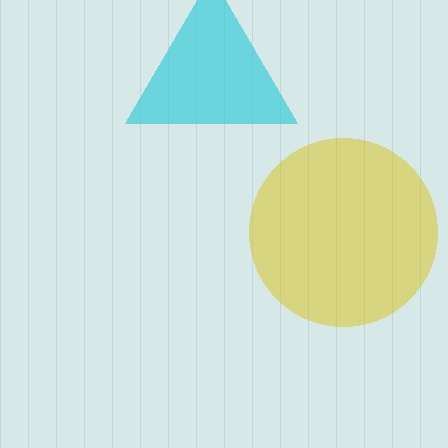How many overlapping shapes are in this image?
There are 2 overlapping shapes in the image.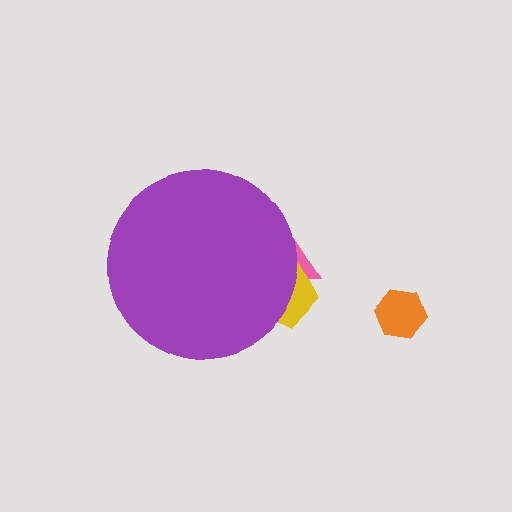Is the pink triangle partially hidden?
Yes, the pink triangle is partially hidden behind the purple circle.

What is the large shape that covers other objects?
A purple circle.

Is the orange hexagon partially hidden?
No, the orange hexagon is fully visible.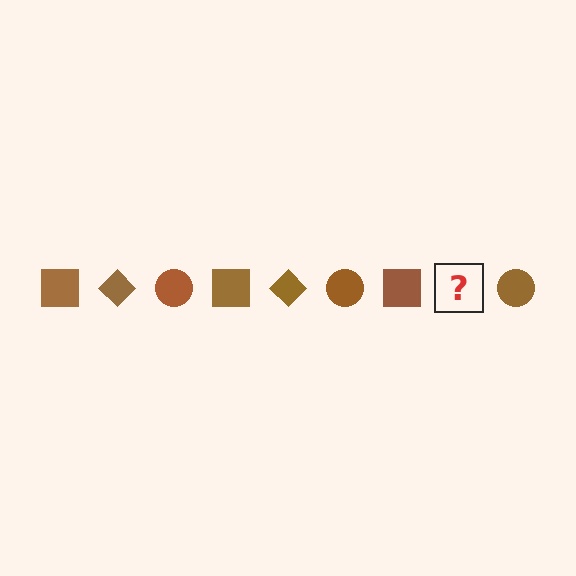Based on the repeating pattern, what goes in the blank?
The blank should be a brown diamond.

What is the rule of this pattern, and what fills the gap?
The rule is that the pattern cycles through square, diamond, circle shapes in brown. The gap should be filled with a brown diamond.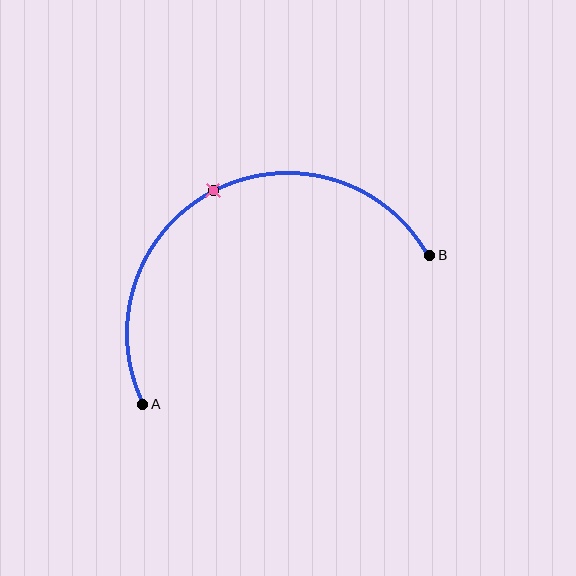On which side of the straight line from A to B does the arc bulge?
The arc bulges above the straight line connecting A and B.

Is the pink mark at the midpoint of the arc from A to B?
Yes. The pink mark lies on the arc at equal arc-length from both A and B — it is the arc midpoint.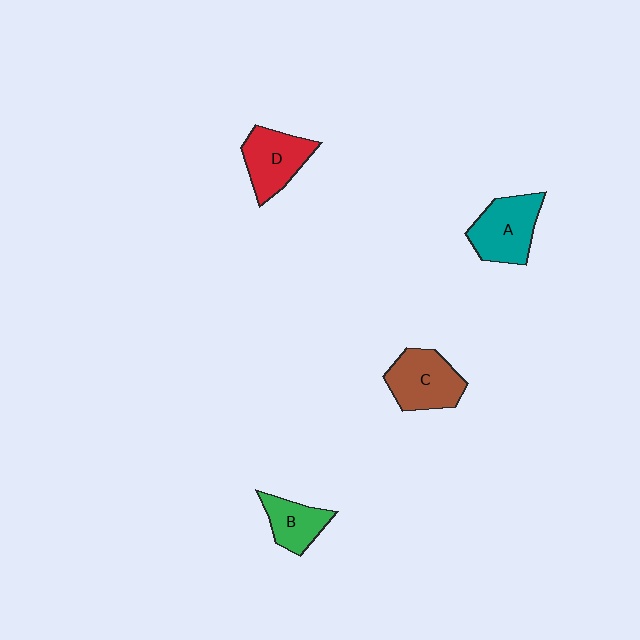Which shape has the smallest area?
Shape B (green).